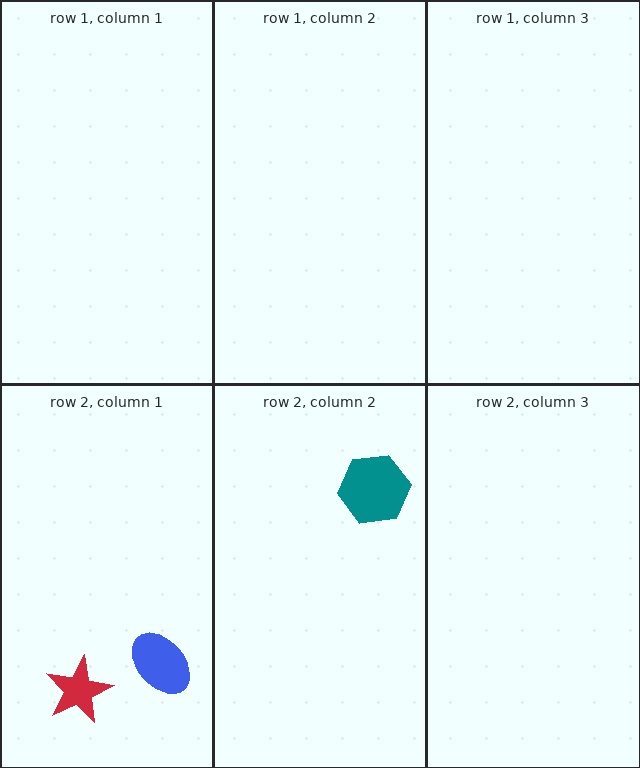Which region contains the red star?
The row 2, column 1 region.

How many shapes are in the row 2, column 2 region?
1.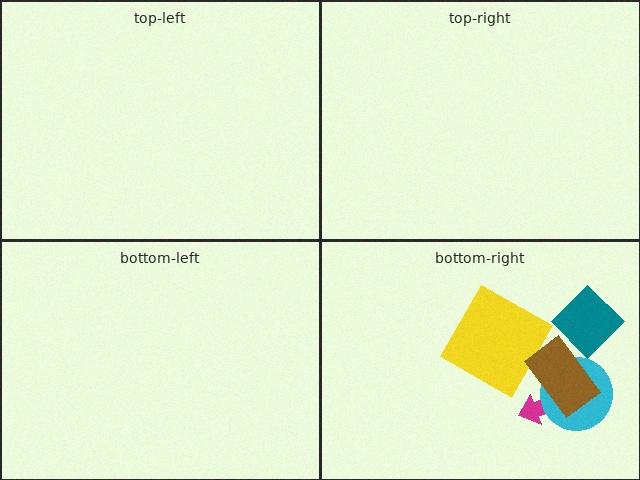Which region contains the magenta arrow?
The bottom-right region.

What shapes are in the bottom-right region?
The teal diamond, the magenta arrow, the yellow square, the cyan circle, the brown rectangle.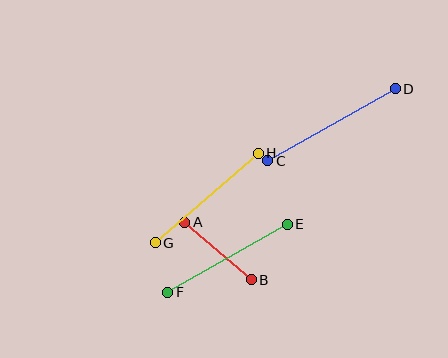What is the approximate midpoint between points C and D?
The midpoint is at approximately (331, 125) pixels.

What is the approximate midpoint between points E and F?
The midpoint is at approximately (228, 258) pixels.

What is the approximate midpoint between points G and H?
The midpoint is at approximately (207, 198) pixels.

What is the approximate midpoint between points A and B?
The midpoint is at approximately (218, 251) pixels.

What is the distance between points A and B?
The distance is approximately 88 pixels.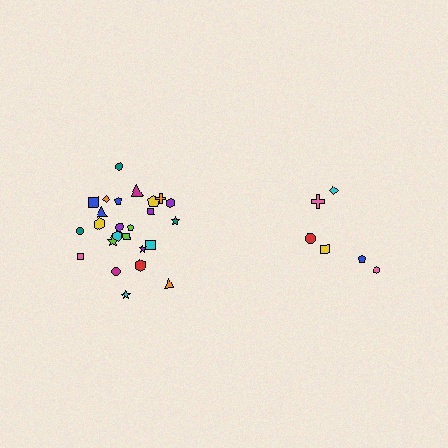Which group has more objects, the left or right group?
The left group.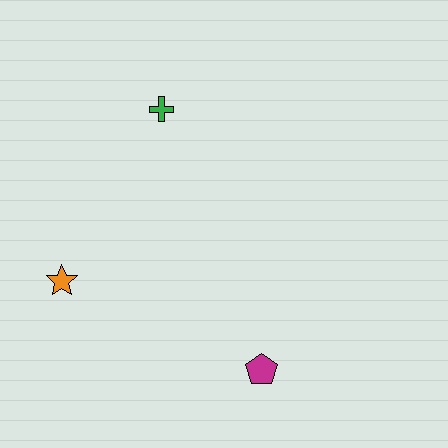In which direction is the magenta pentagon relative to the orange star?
The magenta pentagon is to the right of the orange star.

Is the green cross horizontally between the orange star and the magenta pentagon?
Yes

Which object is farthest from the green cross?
The magenta pentagon is farthest from the green cross.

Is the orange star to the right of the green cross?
No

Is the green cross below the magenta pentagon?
No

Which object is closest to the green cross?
The orange star is closest to the green cross.